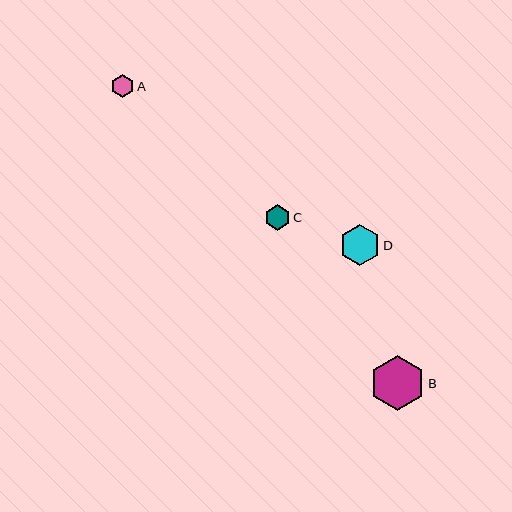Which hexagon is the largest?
Hexagon B is the largest with a size of approximately 56 pixels.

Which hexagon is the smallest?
Hexagon A is the smallest with a size of approximately 23 pixels.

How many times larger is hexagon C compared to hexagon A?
Hexagon C is approximately 1.1 times the size of hexagon A.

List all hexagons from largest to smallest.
From largest to smallest: B, D, C, A.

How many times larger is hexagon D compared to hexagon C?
Hexagon D is approximately 1.6 times the size of hexagon C.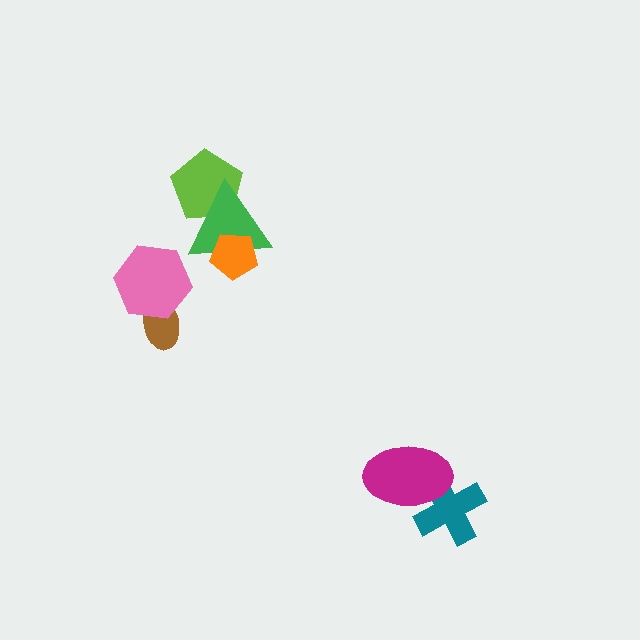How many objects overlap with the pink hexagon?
1 object overlaps with the pink hexagon.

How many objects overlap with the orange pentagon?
1 object overlaps with the orange pentagon.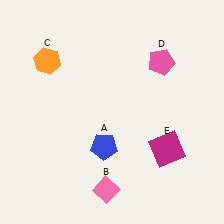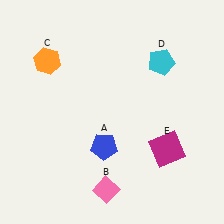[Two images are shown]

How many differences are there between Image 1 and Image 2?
There is 1 difference between the two images.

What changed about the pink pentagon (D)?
In Image 1, D is pink. In Image 2, it changed to cyan.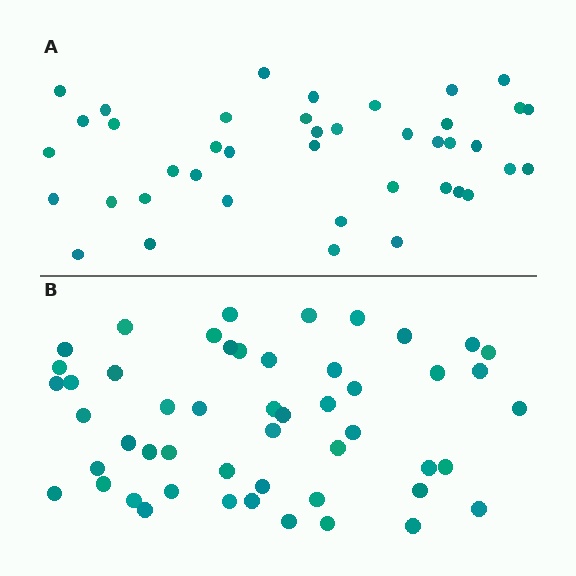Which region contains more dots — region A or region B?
Region B (the bottom region) has more dots.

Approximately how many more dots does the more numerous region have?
Region B has roughly 10 or so more dots than region A.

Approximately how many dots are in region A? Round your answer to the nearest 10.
About 40 dots. (The exact count is 41, which rounds to 40.)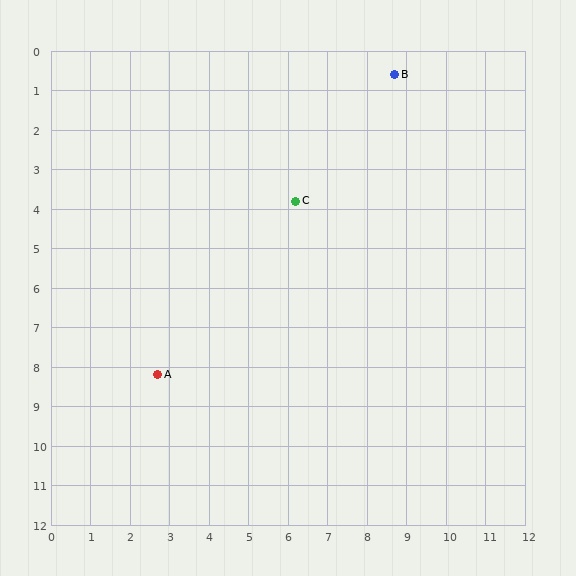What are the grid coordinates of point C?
Point C is at approximately (6.2, 3.8).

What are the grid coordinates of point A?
Point A is at approximately (2.7, 8.2).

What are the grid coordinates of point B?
Point B is at approximately (8.7, 0.6).